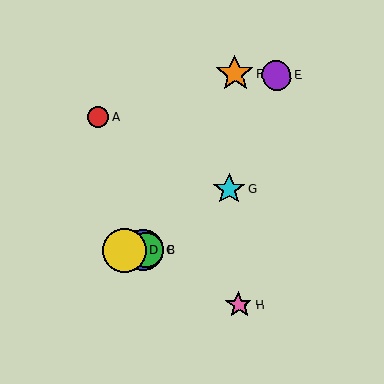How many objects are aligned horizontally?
3 objects (B, C, D) are aligned horizontally.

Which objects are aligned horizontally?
Objects B, C, D are aligned horizontally.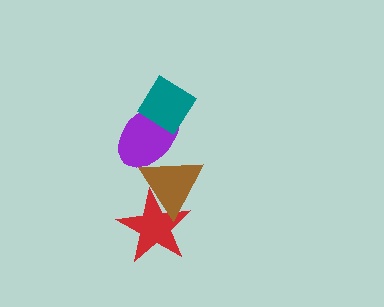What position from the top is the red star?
The red star is 4th from the top.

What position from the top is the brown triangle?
The brown triangle is 3rd from the top.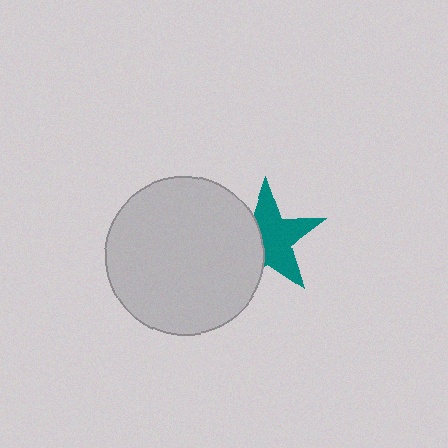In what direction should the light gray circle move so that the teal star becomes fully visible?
The light gray circle should move left. That is the shortest direction to clear the overlap and leave the teal star fully visible.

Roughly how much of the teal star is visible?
About half of it is visible (roughly 62%).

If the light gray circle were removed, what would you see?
You would see the complete teal star.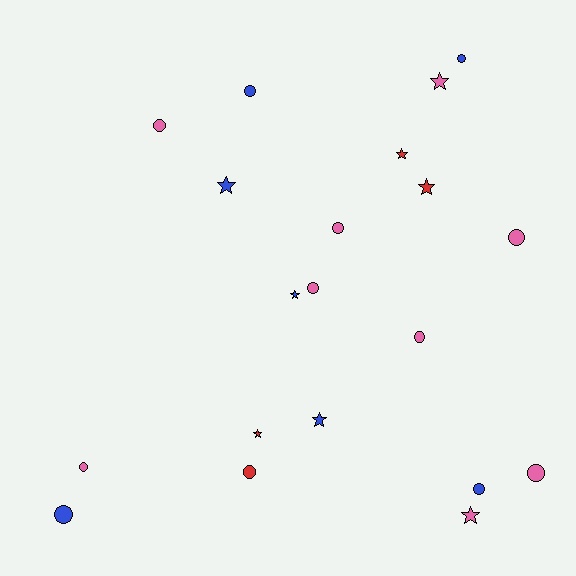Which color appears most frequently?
Pink, with 9 objects.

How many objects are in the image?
There are 20 objects.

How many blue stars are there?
There are 3 blue stars.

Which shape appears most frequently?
Circle, with 12 objects.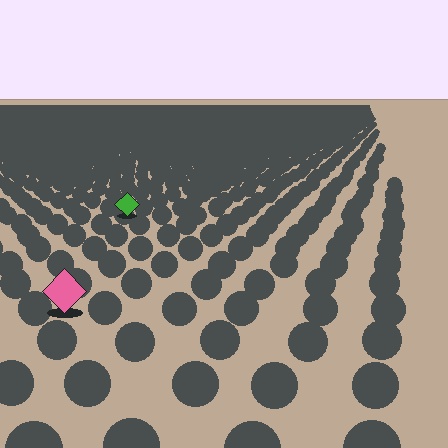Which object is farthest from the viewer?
The green diamond is farthest from the viewer. It appears smaller and the ground texture around it is denser.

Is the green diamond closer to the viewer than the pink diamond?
No. The pink diamond is closer — you can tell from the texture gradient: the ground texture is coarser near it.